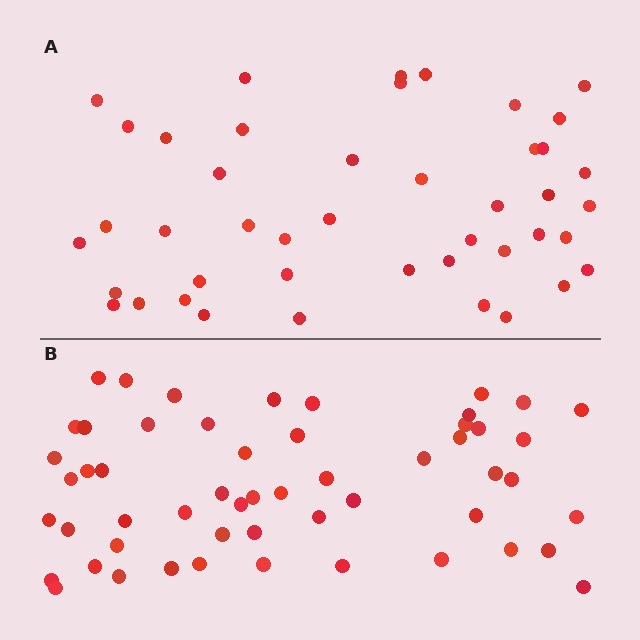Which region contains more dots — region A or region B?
Region B (the bottom region) has more dots.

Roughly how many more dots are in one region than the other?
Region B has roughly 10 or so more dots than region A.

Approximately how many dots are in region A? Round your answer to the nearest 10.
About 40 dots. (The exact count is 44, which rounds to 40.)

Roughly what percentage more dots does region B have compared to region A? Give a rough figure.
About 25% more.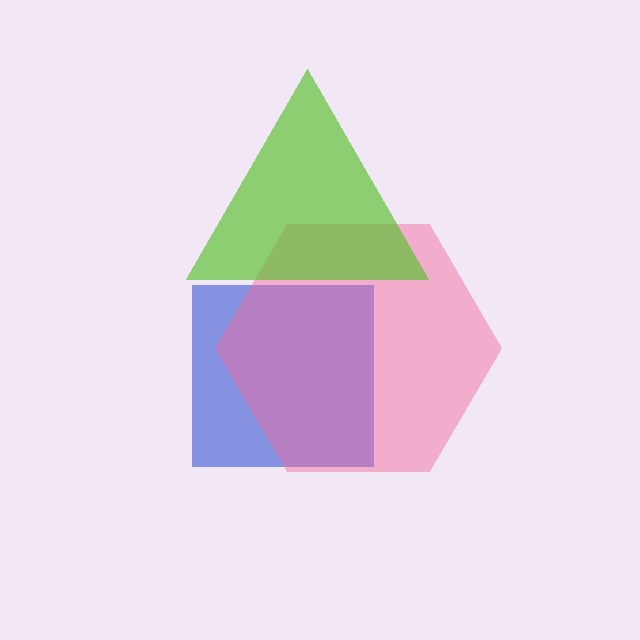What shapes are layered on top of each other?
The layered shapes are: a blue square, a pink hexagon, a lime triangle.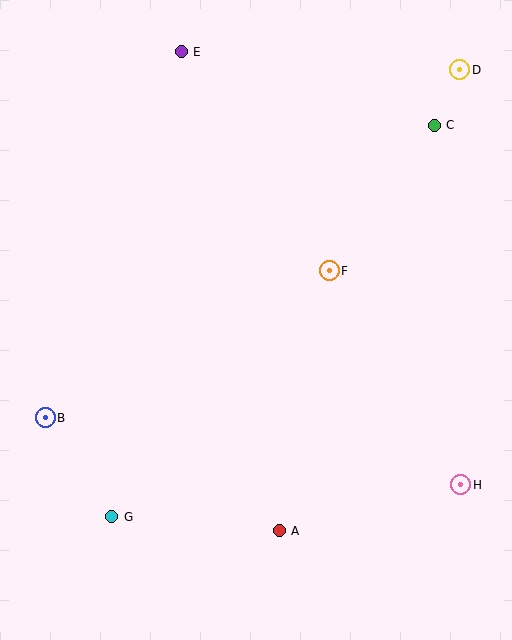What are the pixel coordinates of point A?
Point A is at (279, 531).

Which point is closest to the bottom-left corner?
Point G is closest to the bottom-left corner.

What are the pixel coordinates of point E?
Point E is at (181, 52).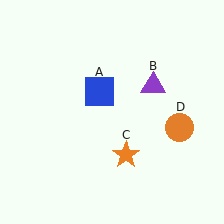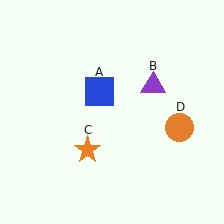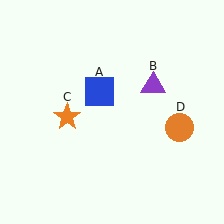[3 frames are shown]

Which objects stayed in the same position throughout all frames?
Blue square (object A) and purple triangle (object B) and orange circle (object D) remained stationary.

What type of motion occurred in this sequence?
The orange star (object C) rotated clockwise around the center of the scene.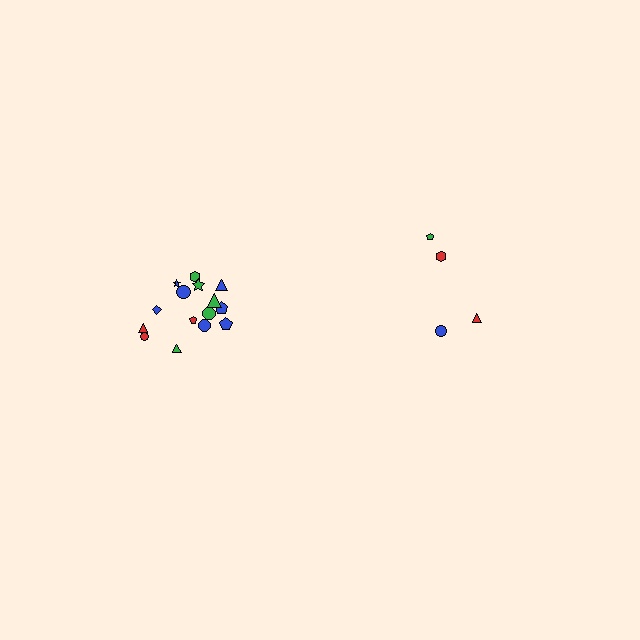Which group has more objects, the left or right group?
The left group.